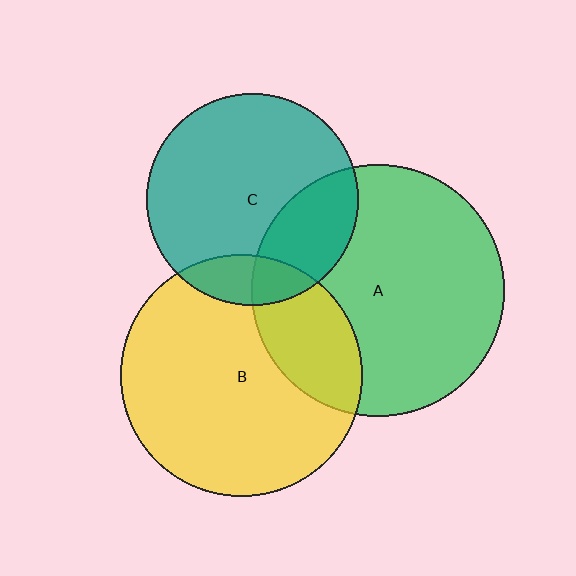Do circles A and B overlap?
Yes.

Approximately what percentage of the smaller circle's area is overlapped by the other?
Approximately 25%.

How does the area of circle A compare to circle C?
Approximately 1.4 times.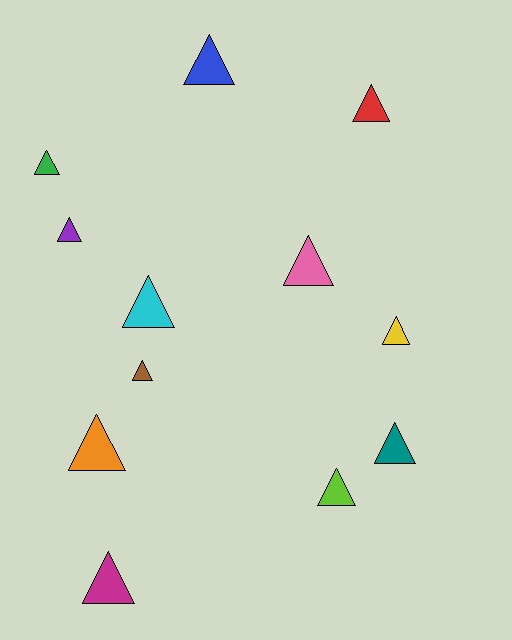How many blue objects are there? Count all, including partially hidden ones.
There is 1 blue object.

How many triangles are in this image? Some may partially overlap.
There are 12 triangles.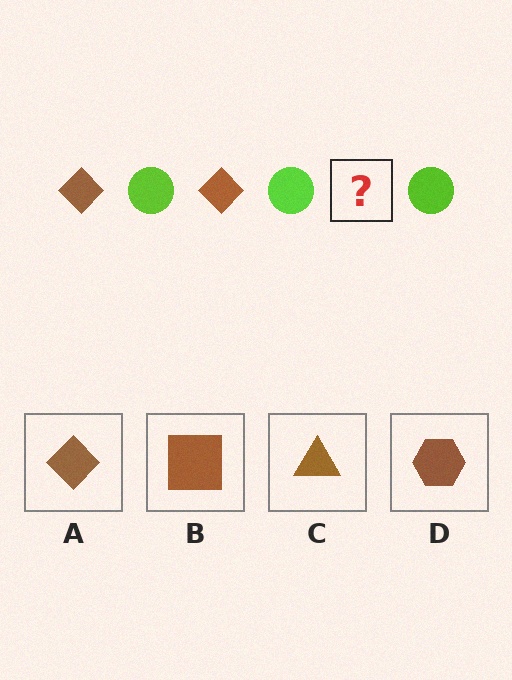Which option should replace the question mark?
Option A.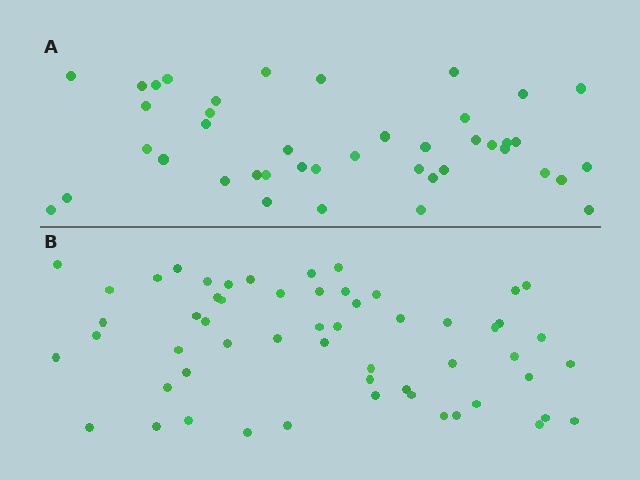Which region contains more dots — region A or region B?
Region B (the bottom region) has more dots.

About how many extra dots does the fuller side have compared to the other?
Region B has approximately 15 more dots than region A.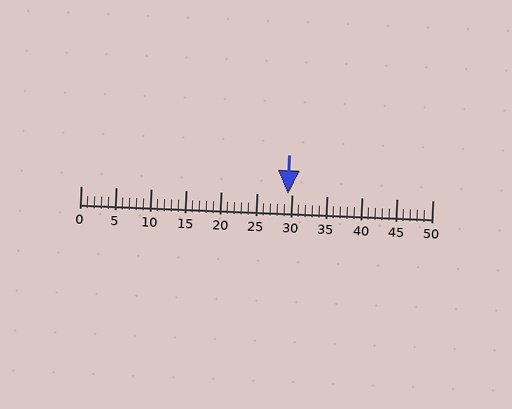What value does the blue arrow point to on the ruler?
The blue arrow points to approximately 30.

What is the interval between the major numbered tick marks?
The major tick marks are spaced 5 units apart.